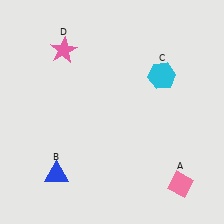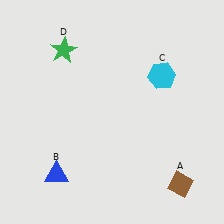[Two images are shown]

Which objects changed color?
A changed from pink to brown. D changed from pink to green.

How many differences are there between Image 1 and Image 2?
There are 2 differences between the two images.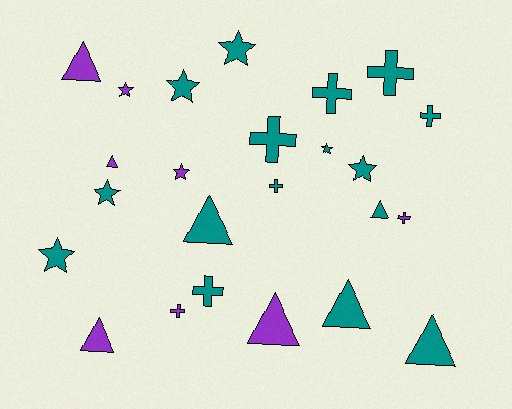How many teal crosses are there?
There are 6 teal crosses.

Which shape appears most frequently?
Cross, with 8 objects.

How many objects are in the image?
There are 24 objects.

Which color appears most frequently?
Teal, with 16 objects.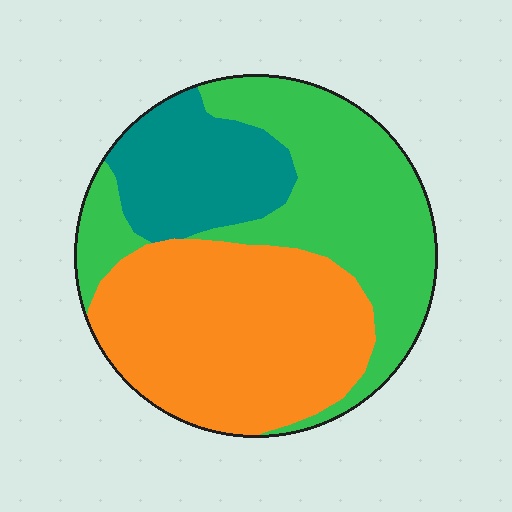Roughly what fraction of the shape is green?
Green covers 39% of the shape.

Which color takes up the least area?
Teal, at roughly 20%.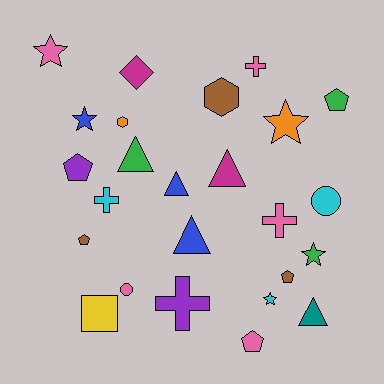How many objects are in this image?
There are 25 objects.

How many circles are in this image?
There are 2 circles.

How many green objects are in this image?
There are 3 green objects.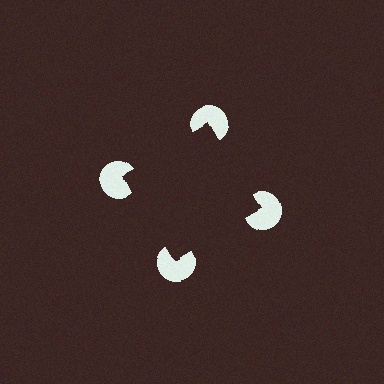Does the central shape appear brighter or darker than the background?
It typically appears slightly darker than the background, even though no actual brightness change is drawn.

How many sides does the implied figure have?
4 sides.